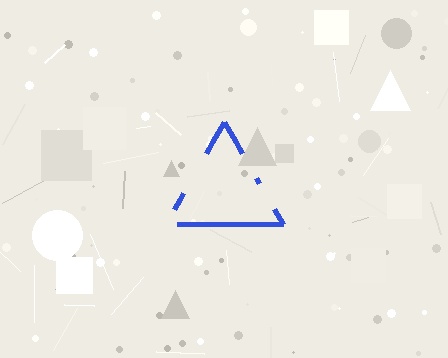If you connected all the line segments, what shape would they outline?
They would outline a triangle.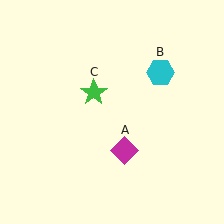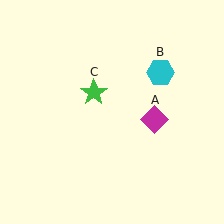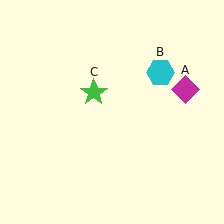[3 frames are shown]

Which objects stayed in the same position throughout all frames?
Cyan hexagon (object B) and green star (object C) remained stationary.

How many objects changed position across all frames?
1 object changed position: magenta diamond (object A).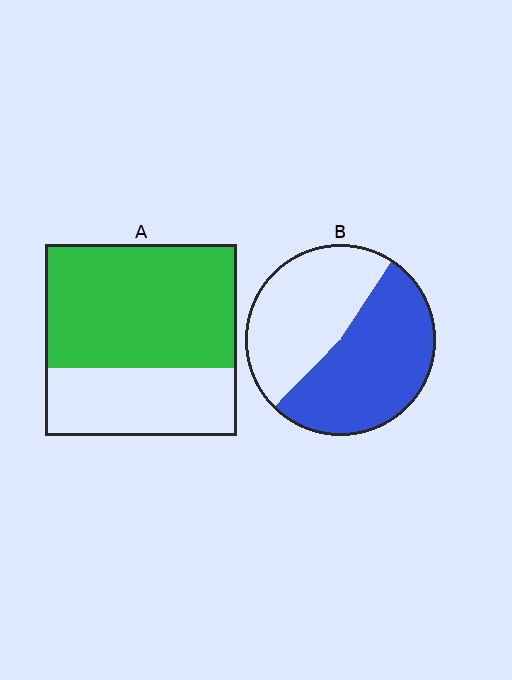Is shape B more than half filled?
Roughly half.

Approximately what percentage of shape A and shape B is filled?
A is approximately 65% and B is approximately 55%.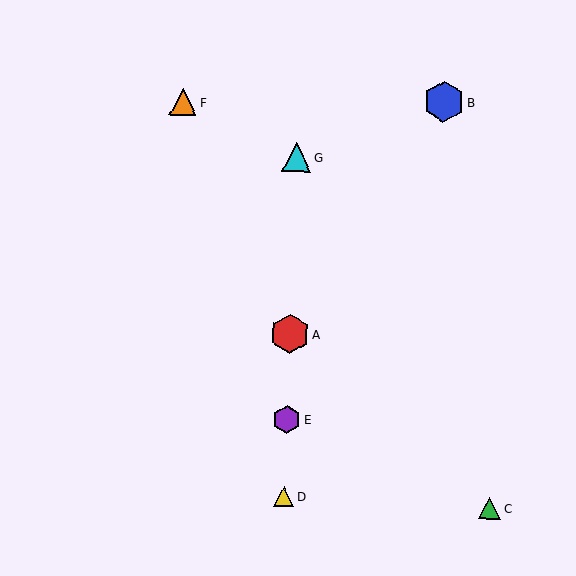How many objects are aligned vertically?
4 objects (A, D, E, G) are aligned vertically.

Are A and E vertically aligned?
Yes, both are at x≈290.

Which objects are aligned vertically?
Objects A, D, E, G are aligned vertically.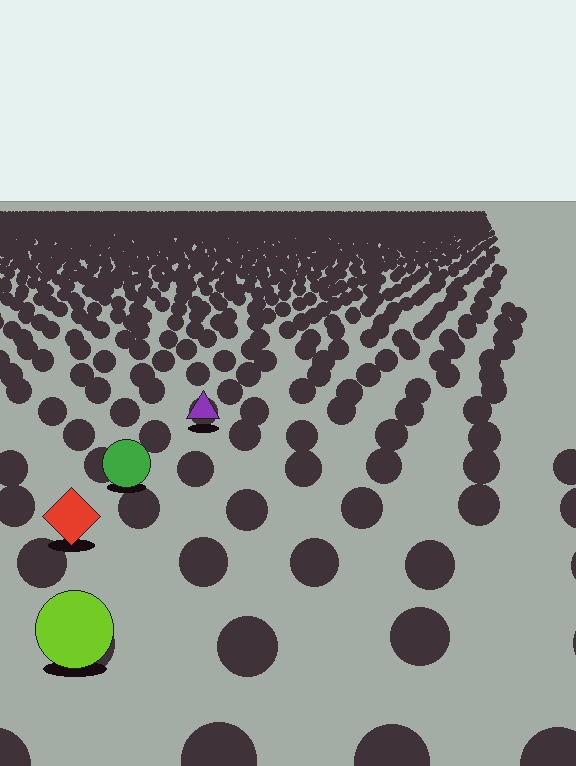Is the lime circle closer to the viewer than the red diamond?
Yes. The lime circle is closer — you can tell from the texture gradient: the ground texture is coarser near it.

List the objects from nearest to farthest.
From nearest to farthest: the lime circle, the red diamond, the green circle, the purple triangle.